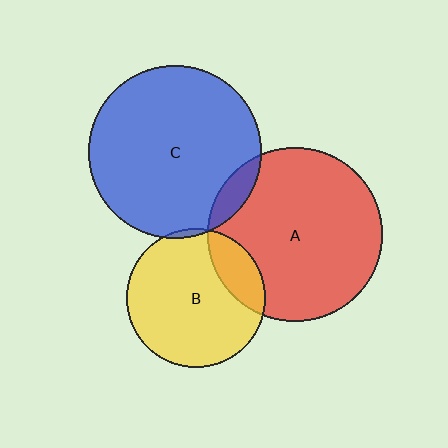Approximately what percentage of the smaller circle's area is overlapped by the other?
Approximately 10%.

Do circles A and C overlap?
Yes.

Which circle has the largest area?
Circle A (red).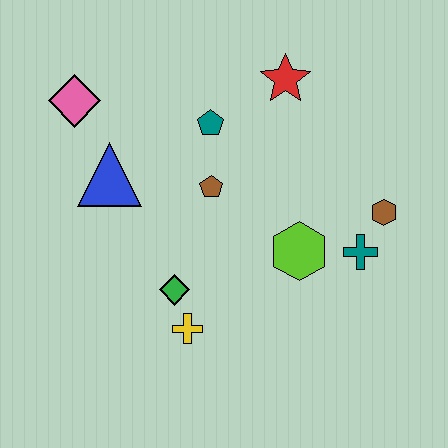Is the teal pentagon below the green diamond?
No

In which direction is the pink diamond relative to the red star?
The pink diamond is to the left of the red star.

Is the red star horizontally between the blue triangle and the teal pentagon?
No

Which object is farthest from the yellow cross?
The red star is farthest from the yellow cross.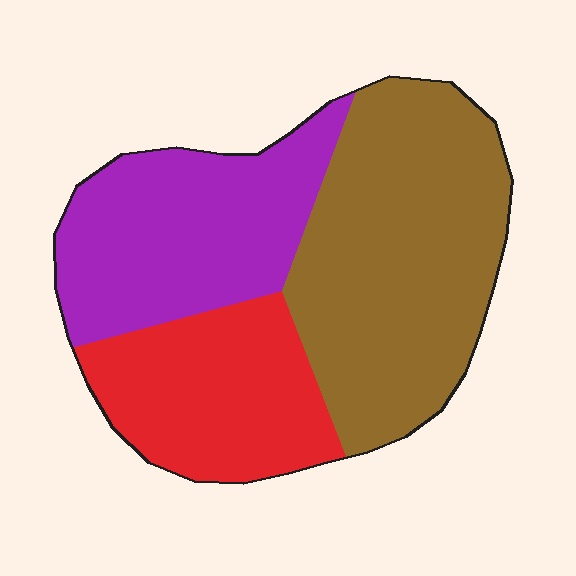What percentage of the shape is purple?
Purple covers about 30% of the shape.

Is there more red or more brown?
Brown.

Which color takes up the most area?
Brown, at roughly 45%.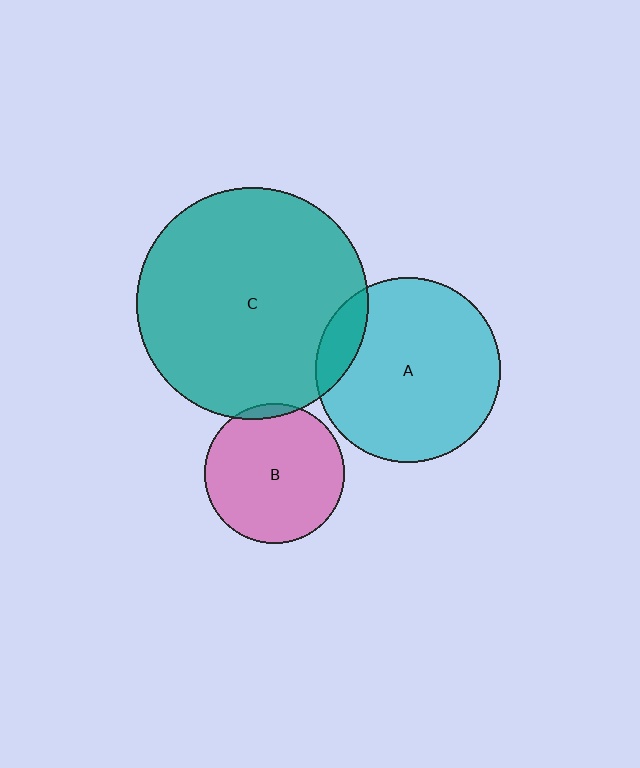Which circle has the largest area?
Circle C (teal).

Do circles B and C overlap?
Yes.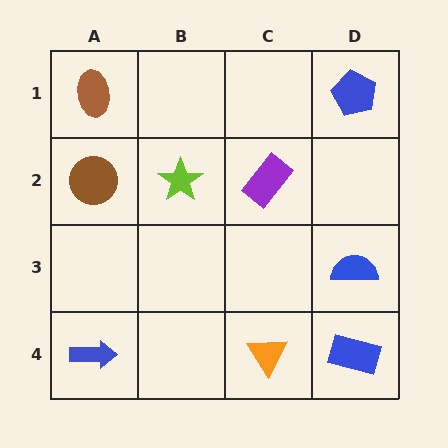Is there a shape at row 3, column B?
No, that cell is empty.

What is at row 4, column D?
A blue rectangle.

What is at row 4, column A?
A blue arrow.